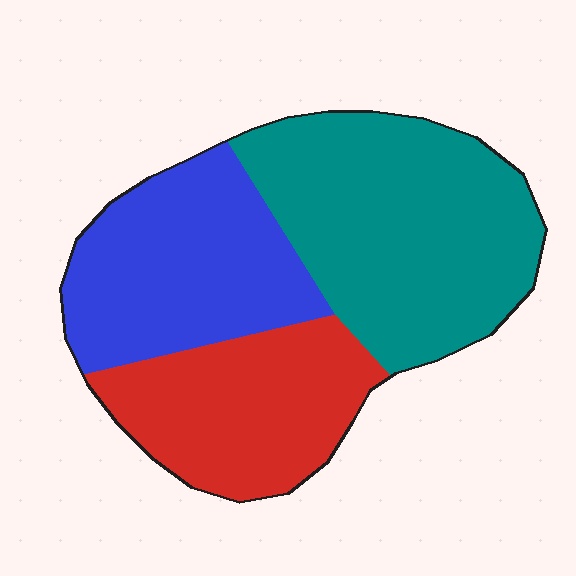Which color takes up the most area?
Teal, at roughly 45%.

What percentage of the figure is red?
Red covers around 25% of the figure.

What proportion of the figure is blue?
Blue takes up about one third (1/3) of the figure.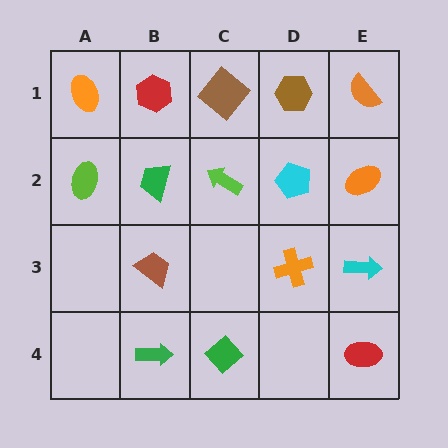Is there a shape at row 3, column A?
No, that cell is empty.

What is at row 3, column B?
A brown trapezoid.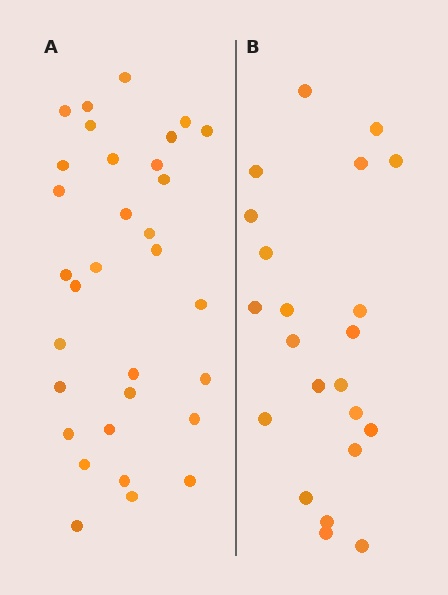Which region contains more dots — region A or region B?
Region A (the left region) has more dots.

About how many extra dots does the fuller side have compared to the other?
Region A has roughly 10 or so more dots than region B.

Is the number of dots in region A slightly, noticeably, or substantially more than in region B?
Region A has substantially more. The ratio is roughly 1.5 to 1.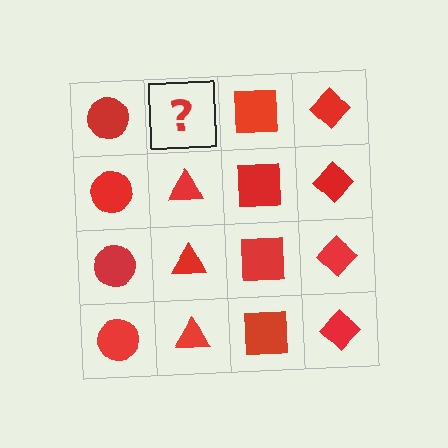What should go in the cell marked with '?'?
The missing cell should contain a red triangle.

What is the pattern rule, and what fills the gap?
The rule is that each column has a consistent shape. The gap should be filled with a red triangle.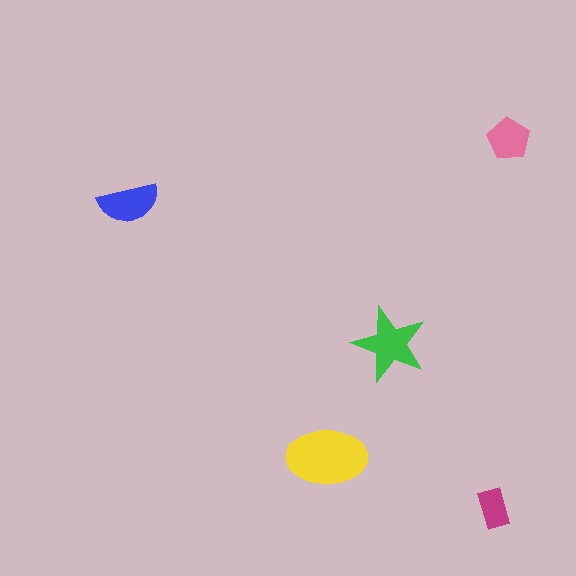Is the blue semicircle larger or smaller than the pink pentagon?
Larger.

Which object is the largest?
The yellow ellipse.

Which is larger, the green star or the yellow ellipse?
The yellow ellipse.